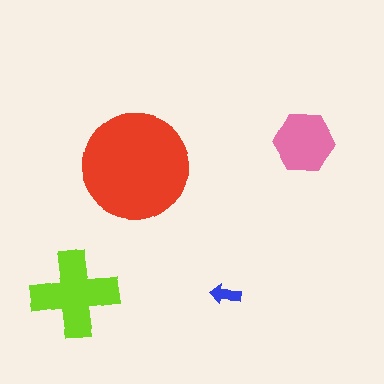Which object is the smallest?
The blue arrow.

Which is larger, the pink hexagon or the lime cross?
The lime cross.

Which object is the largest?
The red circle.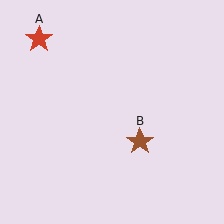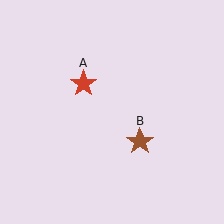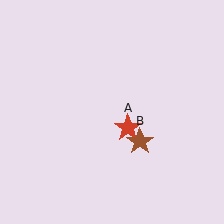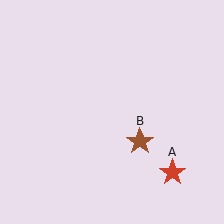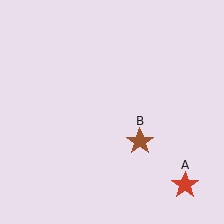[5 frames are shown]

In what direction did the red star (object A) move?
The red star (object A) moved down and to the right.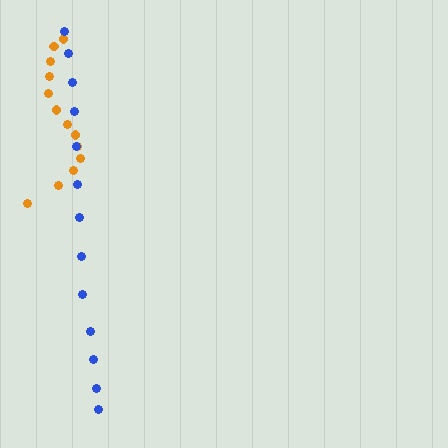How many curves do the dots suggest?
There are 2 distinct paths.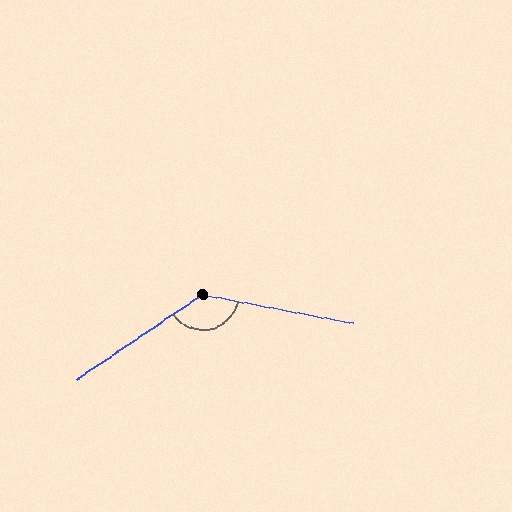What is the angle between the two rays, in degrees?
Approximately 135 degrees.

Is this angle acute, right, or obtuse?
It is obtuse.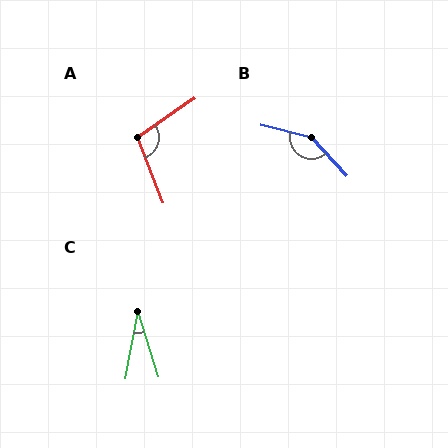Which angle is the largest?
B, at approximately 146 degrees.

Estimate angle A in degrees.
Approximately 104 degrees.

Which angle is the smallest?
C, at approximately 28 degrees.